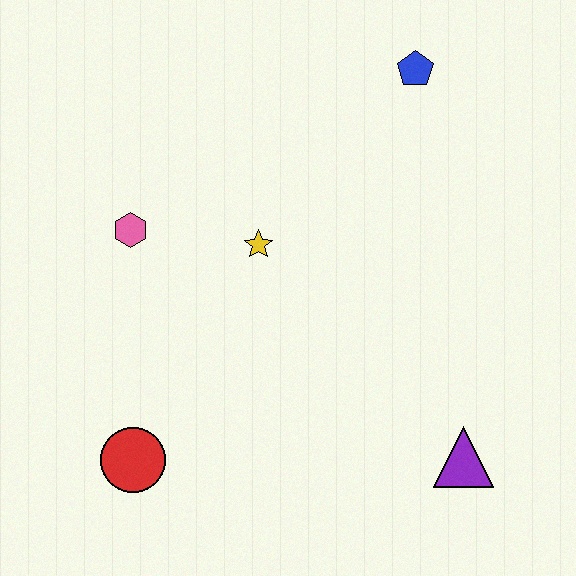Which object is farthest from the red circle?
The blue pentagon is farthest from the red circle.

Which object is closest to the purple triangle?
The yellow star is closest to the purple triangle.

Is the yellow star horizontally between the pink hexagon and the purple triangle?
Yes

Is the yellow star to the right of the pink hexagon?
Yes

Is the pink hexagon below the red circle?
No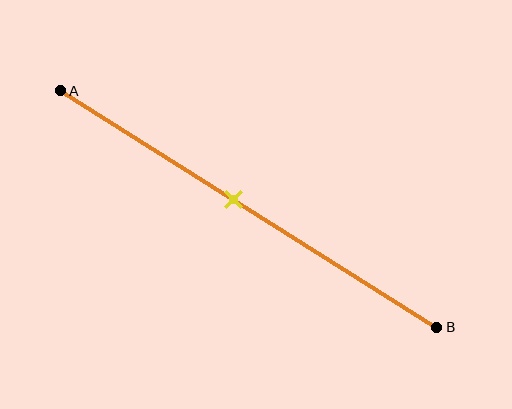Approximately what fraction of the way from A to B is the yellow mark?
The yellow mark is approximately 45% of the way from A to B.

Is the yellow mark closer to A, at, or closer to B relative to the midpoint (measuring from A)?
The yellow mark is closer to point A than the midpoint of segment AB.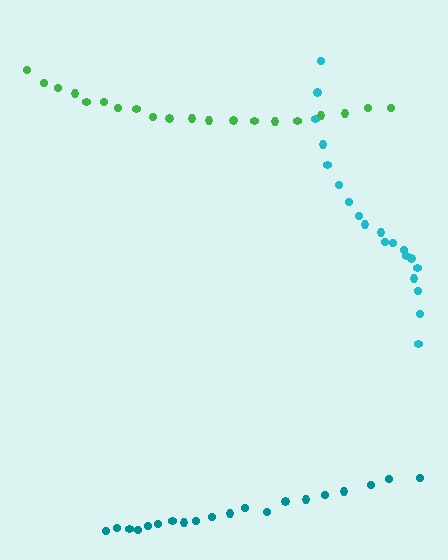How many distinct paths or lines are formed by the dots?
There are 3 distinct paths.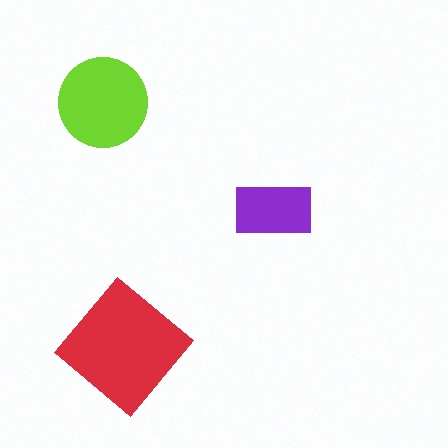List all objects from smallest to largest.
The purple rectangle, the lime circle, the red diamond.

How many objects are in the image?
There are 3 objects in the image.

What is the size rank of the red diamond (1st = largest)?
1st.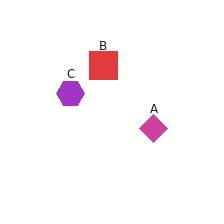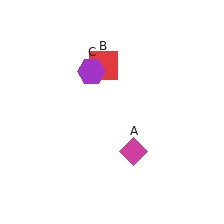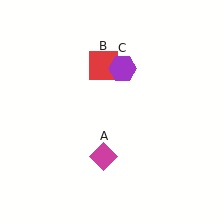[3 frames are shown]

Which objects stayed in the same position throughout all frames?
Red square (object B) remained stationary.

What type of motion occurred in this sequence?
The magenta diamond (object A), purple hexagon (object C) rotated clockwise around the center of the scene.